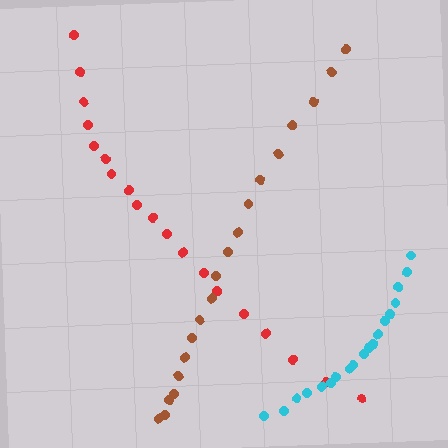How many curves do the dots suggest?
There are 3 distinct paths.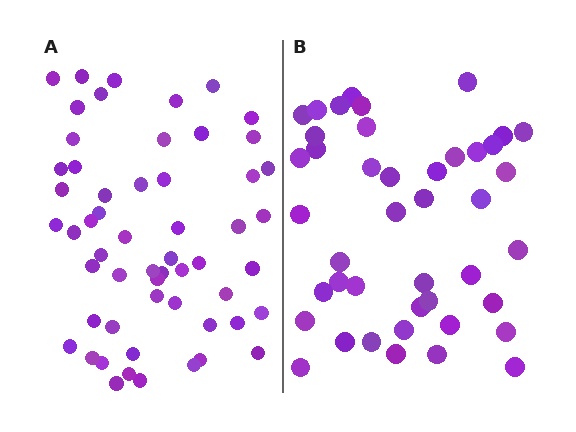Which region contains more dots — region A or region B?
Region A (the left region) has more dots.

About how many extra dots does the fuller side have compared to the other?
Region A has approximately 15 more dots than region B.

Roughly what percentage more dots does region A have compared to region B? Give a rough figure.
About 30% more.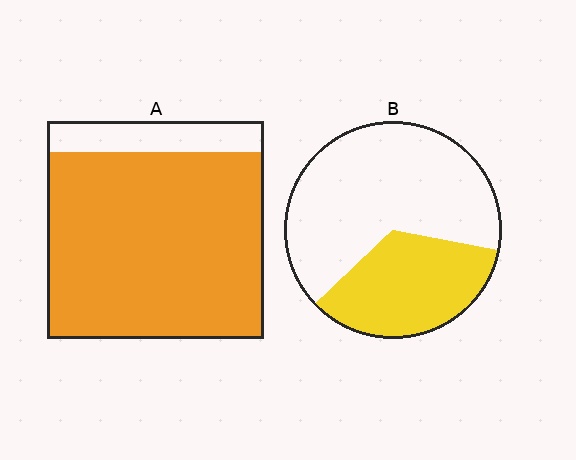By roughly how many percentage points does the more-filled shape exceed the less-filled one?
By roughly 50 percentage points (A over B).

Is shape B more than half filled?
No.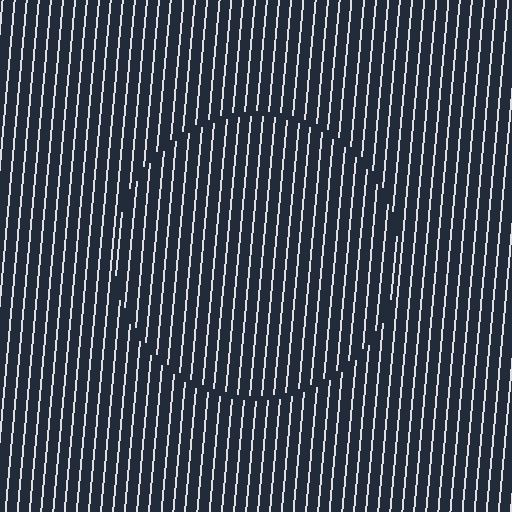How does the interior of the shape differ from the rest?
The interior of the shape contains the same grating, shifted by half a period — the contour is defined by the phase discontinuity where line-ends from the inner and outer gratings abut.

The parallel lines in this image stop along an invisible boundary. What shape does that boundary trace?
An illusory circle. The interior of the shape contains the same grating, shifted by half a period — the contour is defined by the phase discontinuity where line-ends from the inner and outer gratings abut.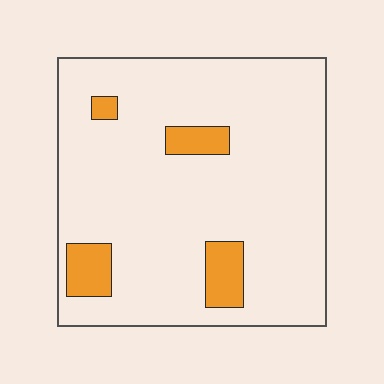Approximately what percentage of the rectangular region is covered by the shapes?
Approximately 10%.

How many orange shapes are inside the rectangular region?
4.